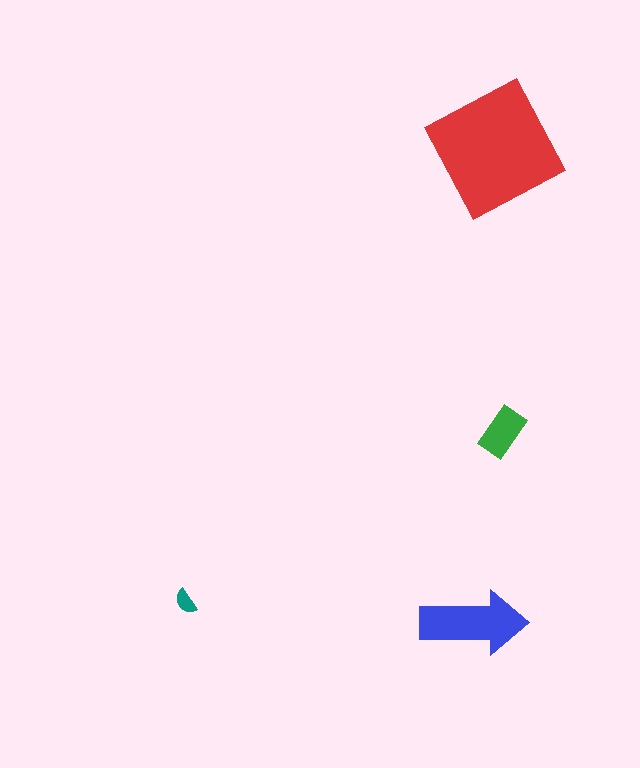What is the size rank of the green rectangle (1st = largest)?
3rd.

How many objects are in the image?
There are 4 objects in the image.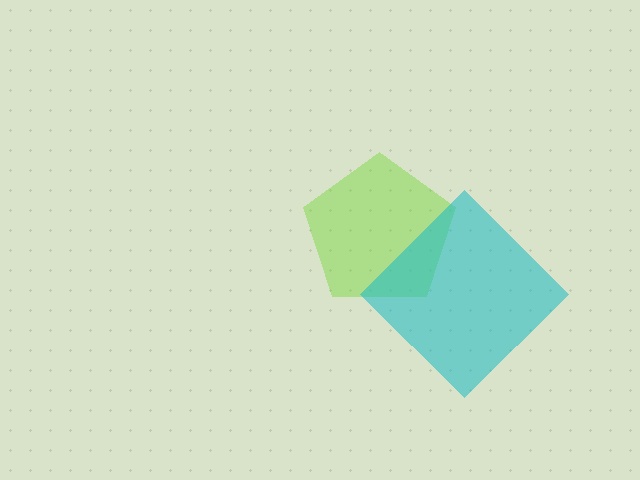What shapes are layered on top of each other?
The layered shapes are: a lime pentagon, a cyan diamond.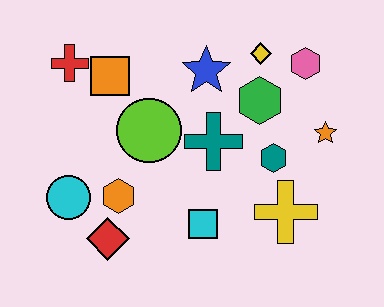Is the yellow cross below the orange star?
Yes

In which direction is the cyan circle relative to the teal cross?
The cyan circle is to the left of the teal cross.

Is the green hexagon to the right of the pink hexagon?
No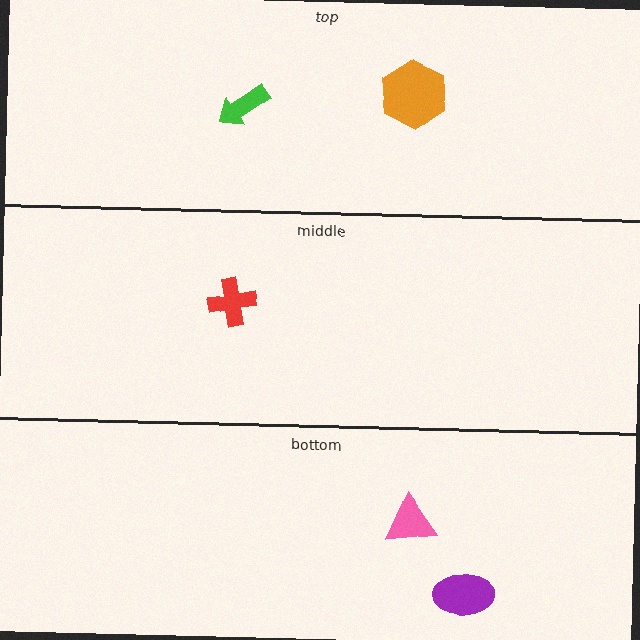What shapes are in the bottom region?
The pink triangle, the purple ellipse.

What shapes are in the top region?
The green arrow, the orange hexagon.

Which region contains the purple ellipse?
The bottom region.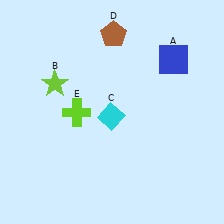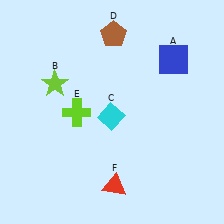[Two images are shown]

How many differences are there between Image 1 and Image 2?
There is 1 difference between the two images.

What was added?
A red triangle (F) was added in Image 2.